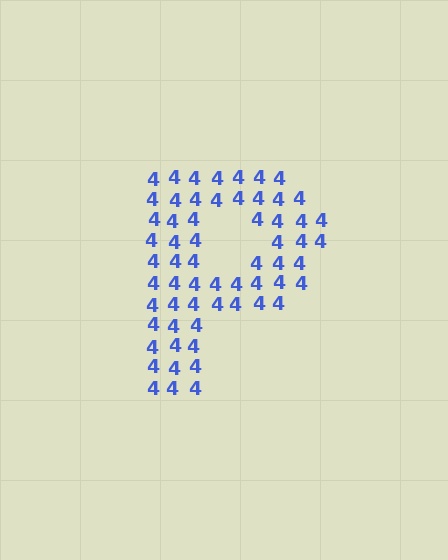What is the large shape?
The large shape is the letter P.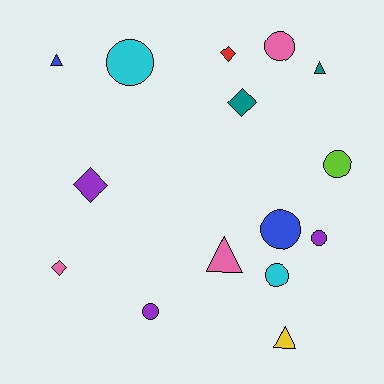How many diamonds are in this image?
There are 4 diamonds.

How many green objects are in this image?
There are no green objects.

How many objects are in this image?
There are 15 objects.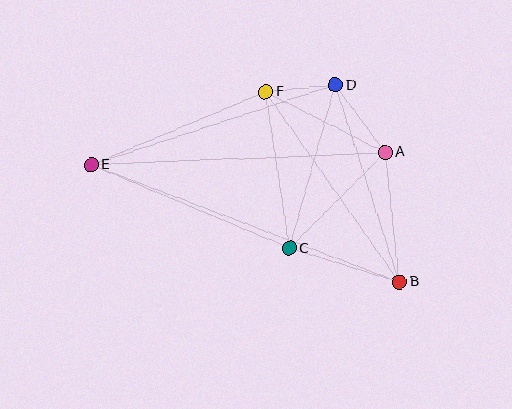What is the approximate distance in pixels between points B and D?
The distance between B and D is approximately 207 pixels.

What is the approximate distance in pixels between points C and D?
The distance between C and D is approximately 170 pixels.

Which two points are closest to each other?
Points D and F are closest to each other.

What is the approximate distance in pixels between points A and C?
The distance between A and C is approximately 136 pixels.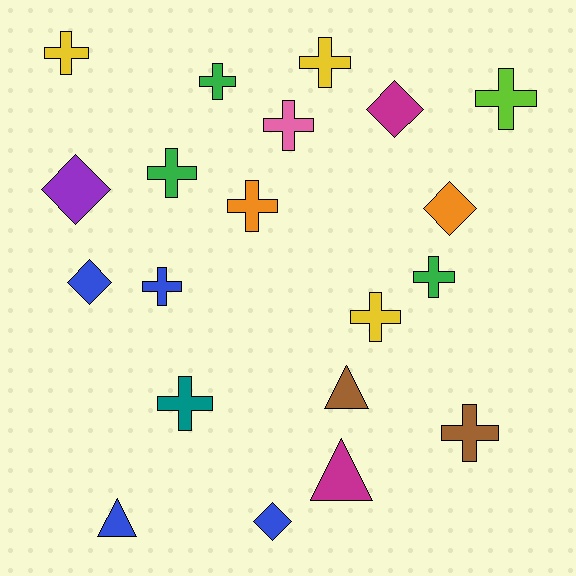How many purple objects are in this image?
There is 1 purple object.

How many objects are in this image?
There are 20 objects.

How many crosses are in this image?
There are 12 crosses.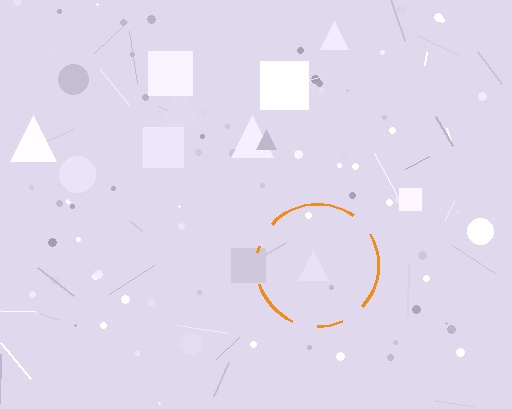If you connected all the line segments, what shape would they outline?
They would outline a circle.